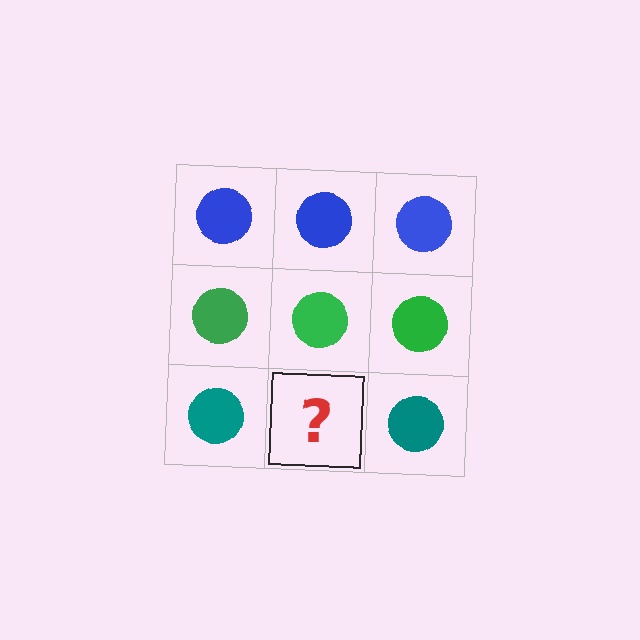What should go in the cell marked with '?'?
The missing cell should contain a teal circle.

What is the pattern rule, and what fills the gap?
The rule is that each row has a consistent color. The gap should be filled with a teal circle.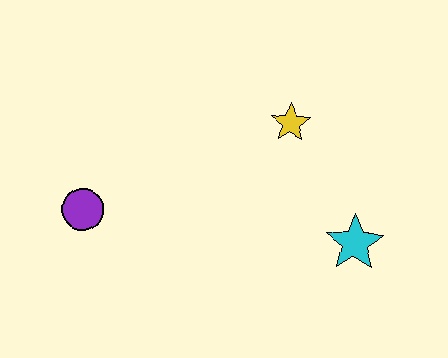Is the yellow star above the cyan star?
Yes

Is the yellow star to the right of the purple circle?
Yes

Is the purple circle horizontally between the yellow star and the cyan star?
No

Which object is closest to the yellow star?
The cyan star is closest to the yellow star.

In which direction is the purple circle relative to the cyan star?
The purple circle is to the left of the cyan star.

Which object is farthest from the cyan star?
The purple circle is farthest from the cyan star.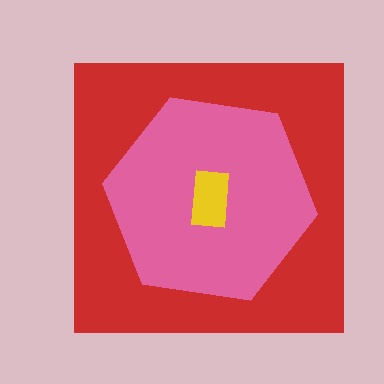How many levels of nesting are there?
3.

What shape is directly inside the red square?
The pink hexagon.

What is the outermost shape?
The red square.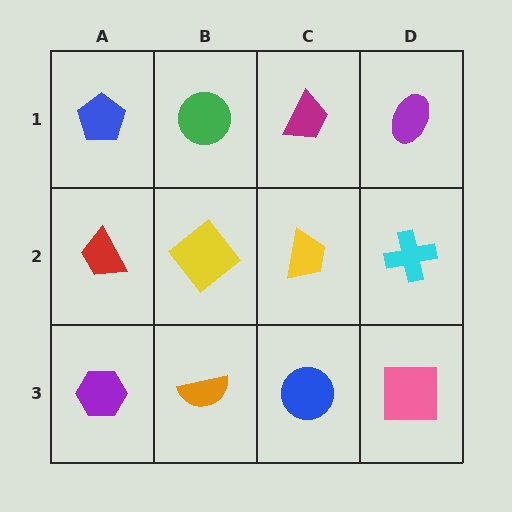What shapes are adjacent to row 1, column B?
A yellow diamond (row 2, column B), a blue pentagon (row 1, column A), a magenta trapezoid (row 1, column C).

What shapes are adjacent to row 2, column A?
A blue pentagon (row 1, column A), a purple hexagon (row 3, column A), a yellow diamond (row 2, column B).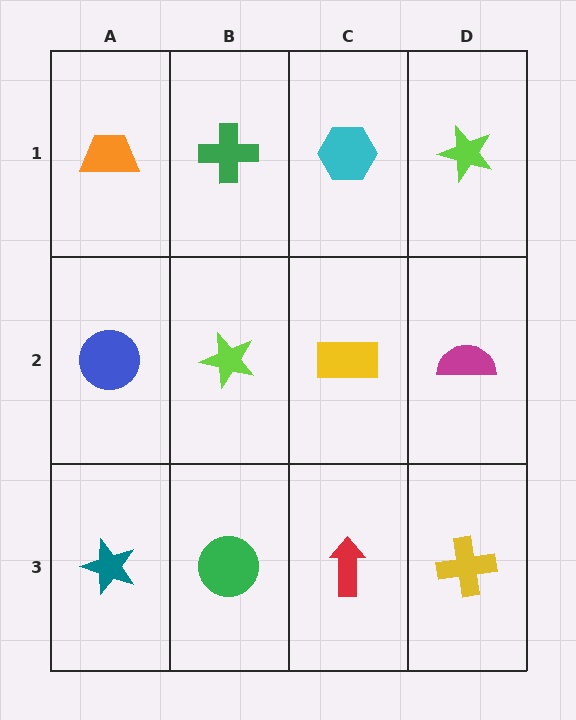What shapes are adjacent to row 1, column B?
A lime star (row 2, column B), an orange trapezoid (row 1, column A), a cyan hexagon (row 1, column C).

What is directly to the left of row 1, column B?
An orange trapezoid.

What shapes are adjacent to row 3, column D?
A magenta semicircle (row 2, column D), a red arrow (row 3, column C).